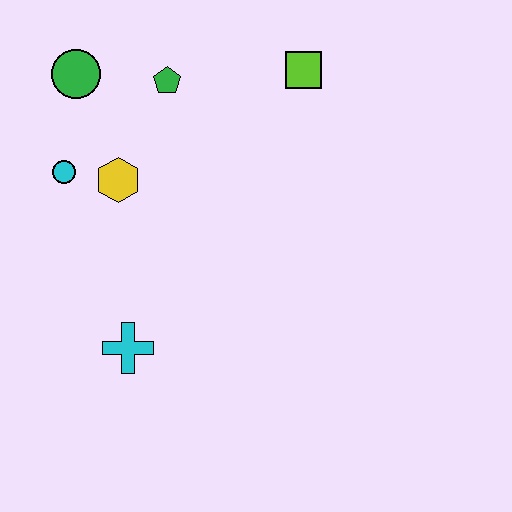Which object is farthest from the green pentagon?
The cyan cross is farthest from the green pentagon.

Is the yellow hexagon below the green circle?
Yes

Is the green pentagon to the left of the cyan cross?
No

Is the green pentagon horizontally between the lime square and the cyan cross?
Yes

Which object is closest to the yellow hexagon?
The cyan circle is closest to the yellow hexagon.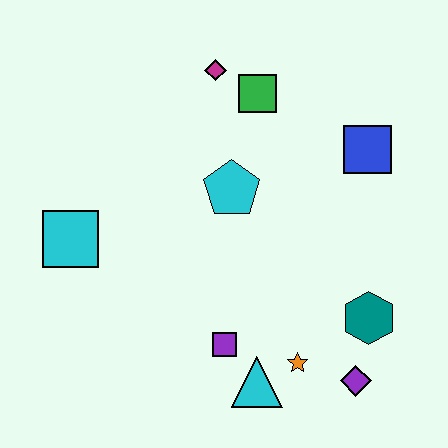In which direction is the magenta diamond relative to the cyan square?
The magenta diamond is above the cyan square.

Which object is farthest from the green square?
The purple diamond is farthest from the green square.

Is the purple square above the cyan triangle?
Yes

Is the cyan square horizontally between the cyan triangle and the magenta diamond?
No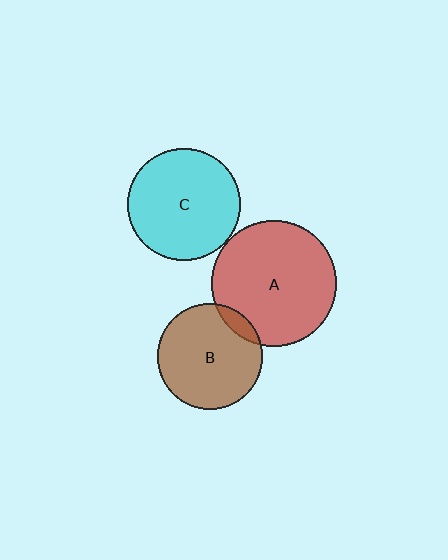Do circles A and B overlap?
Yes.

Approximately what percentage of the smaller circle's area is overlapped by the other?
Approximately 10%.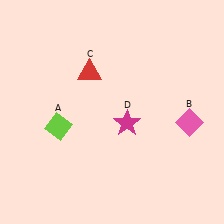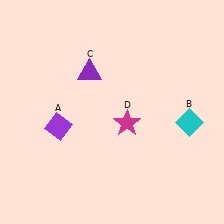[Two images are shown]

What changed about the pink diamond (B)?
In Image 1, B is pink. In Image 2, it changed to cyan.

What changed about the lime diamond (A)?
In Image 1, A is lime. In Image 2, it changed to purple.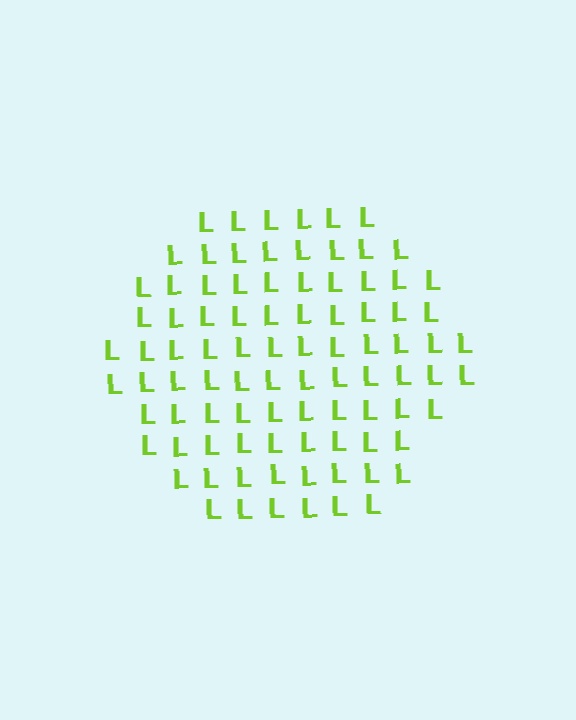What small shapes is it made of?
It is made of small letter L's.